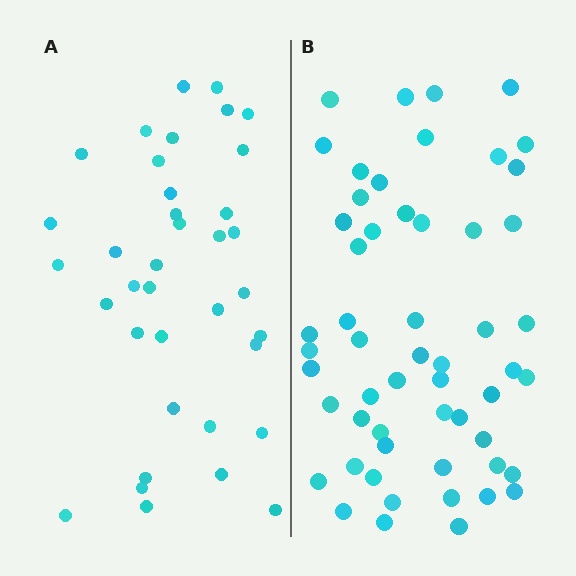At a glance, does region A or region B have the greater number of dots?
Region B (the right region) has more dots.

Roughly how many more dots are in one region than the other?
Region B has approximately 20 more dots than region A.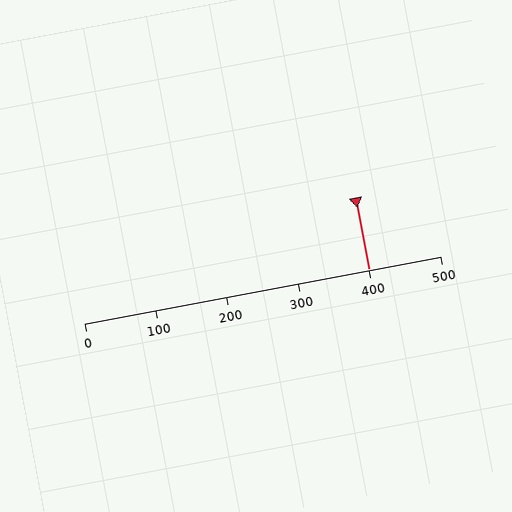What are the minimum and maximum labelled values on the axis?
The axis runs from 0 to 500.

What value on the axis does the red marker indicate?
The marker indicates approximately 400.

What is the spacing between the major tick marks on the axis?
The major ticks are spaced 100 apart.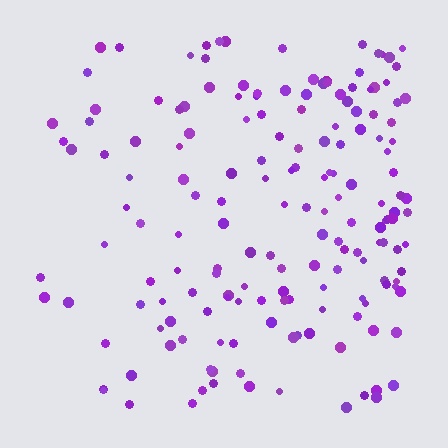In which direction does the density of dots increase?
From left to right, with the right side densest.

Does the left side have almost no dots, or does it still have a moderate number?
Still a moderate number, just noticeably fewer than the right.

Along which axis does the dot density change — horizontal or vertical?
Horizontal.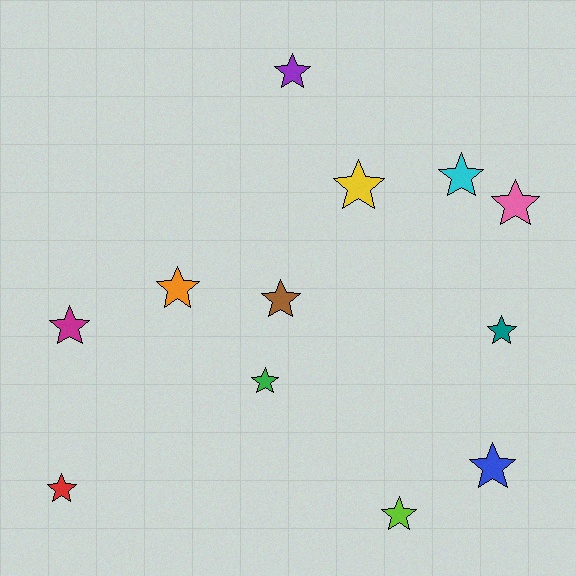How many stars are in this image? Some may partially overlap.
There are 12 stars.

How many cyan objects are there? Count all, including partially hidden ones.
There is 1 cyan object.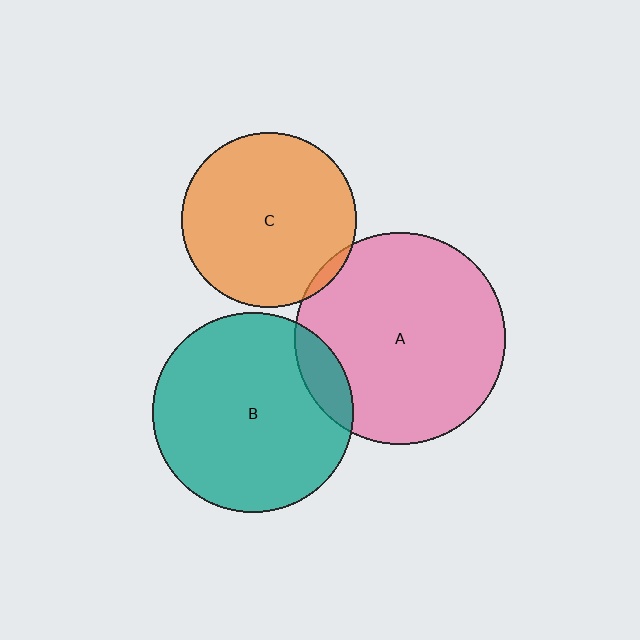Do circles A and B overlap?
Yes.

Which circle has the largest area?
Circle A (pink).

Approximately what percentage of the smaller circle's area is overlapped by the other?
Approximately 10%.